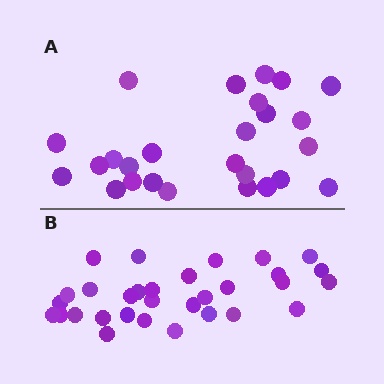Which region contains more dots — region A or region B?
Region B (the bottom region) has more dots.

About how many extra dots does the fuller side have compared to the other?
Region B has about 5 more dots than region A.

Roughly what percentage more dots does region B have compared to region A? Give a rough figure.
About 20% more.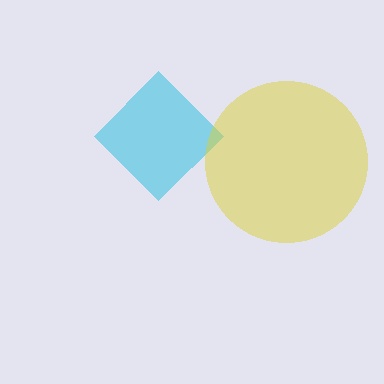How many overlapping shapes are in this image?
There are 2 overlapping shapes in the image.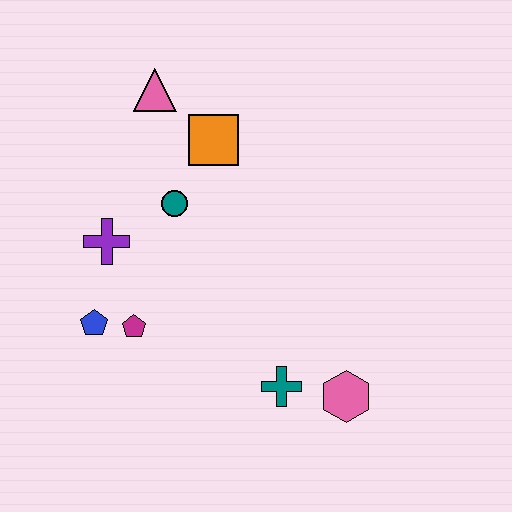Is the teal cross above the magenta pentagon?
No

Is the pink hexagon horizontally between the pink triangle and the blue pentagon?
No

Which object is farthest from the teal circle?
The pink hexagon is farthest from the teal circle.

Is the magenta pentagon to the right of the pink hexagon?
No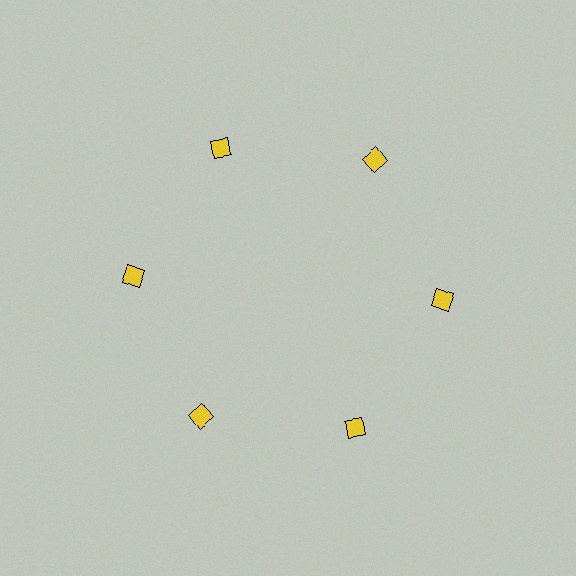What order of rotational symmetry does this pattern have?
This pattern has 6-fold rotational symmetry.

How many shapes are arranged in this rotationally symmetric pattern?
There are 6 shapes, arranged in 6 groups of 1.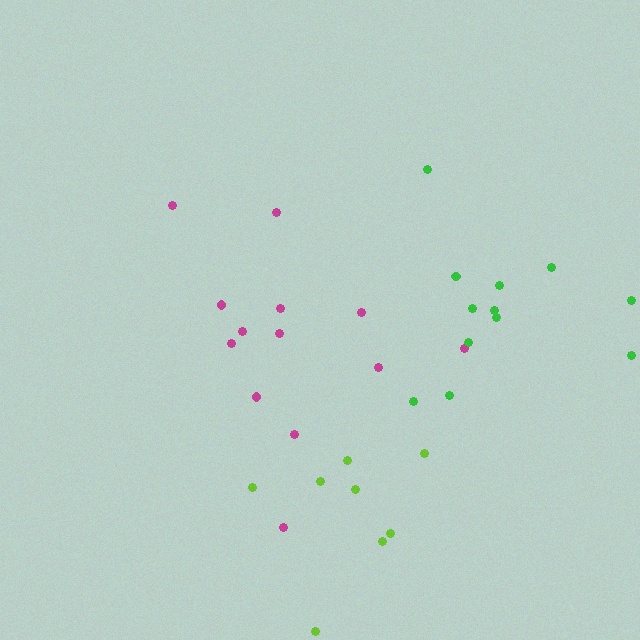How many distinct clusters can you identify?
There are 3 distinct clusters.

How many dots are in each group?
Group 1: 13 dots, Group 2: 8 dots, Group 3: 12 dots (33 total).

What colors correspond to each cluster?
The clusters are colored: magenta, lime, green.